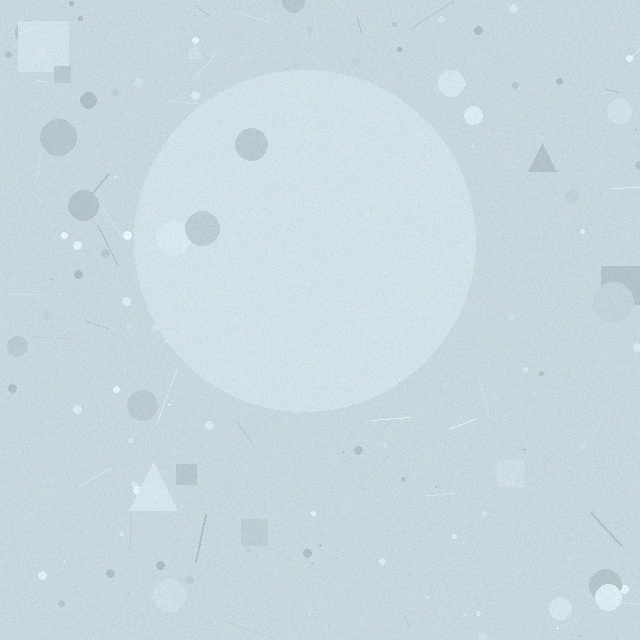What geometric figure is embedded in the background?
A circle is embedded in the background.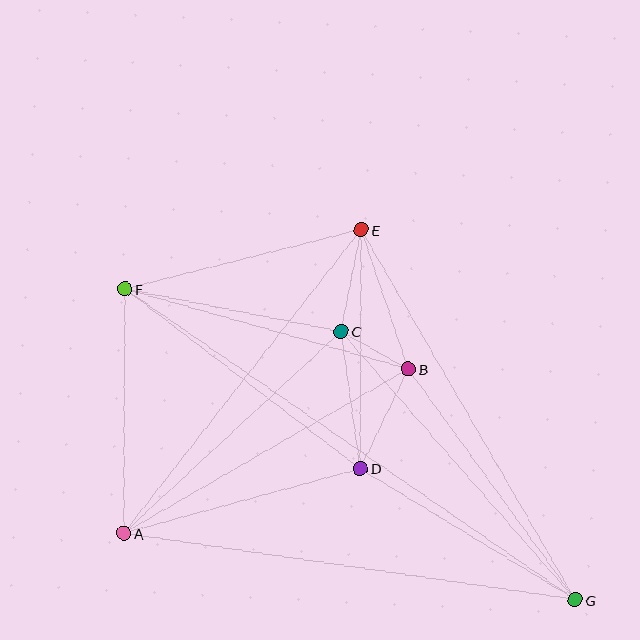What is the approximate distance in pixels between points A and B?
The distance between A and B is approximately 328 pixels.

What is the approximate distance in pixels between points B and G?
The distance between B and G is approximately 284 pixels.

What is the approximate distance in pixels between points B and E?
The distance between B and E is approximately 147 pixels.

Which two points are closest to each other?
Points B and C are closest to each other.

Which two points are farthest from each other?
Points F and G are farthest from each other.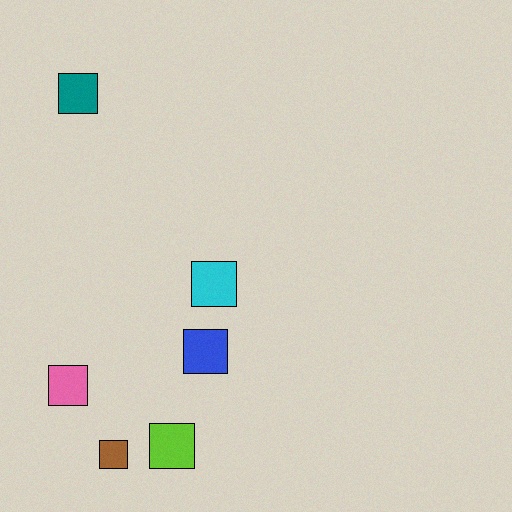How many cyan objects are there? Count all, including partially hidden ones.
There is 1 cyan object.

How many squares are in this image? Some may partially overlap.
There are 6 squares.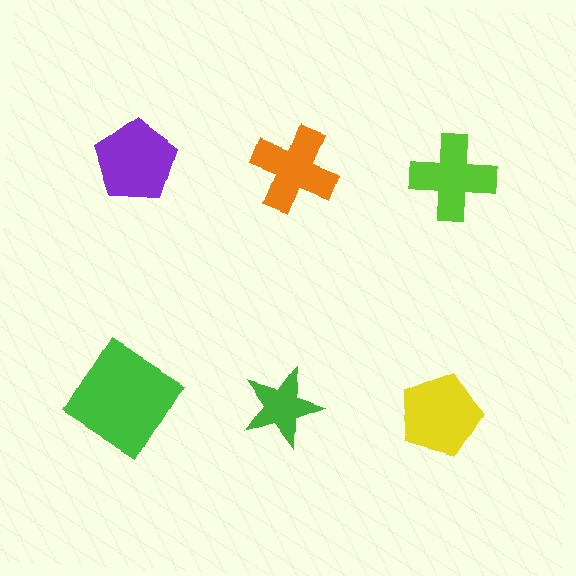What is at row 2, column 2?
A green star.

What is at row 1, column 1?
A purple pentagon.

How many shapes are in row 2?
3 shapes.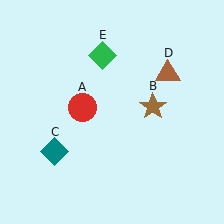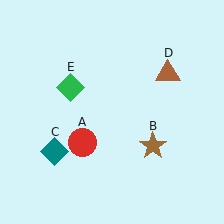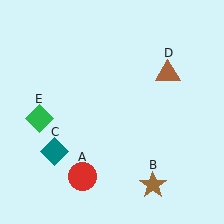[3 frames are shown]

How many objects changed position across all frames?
3 objects changed position: red circle (object A), brown star (object B), green diamond (object E).